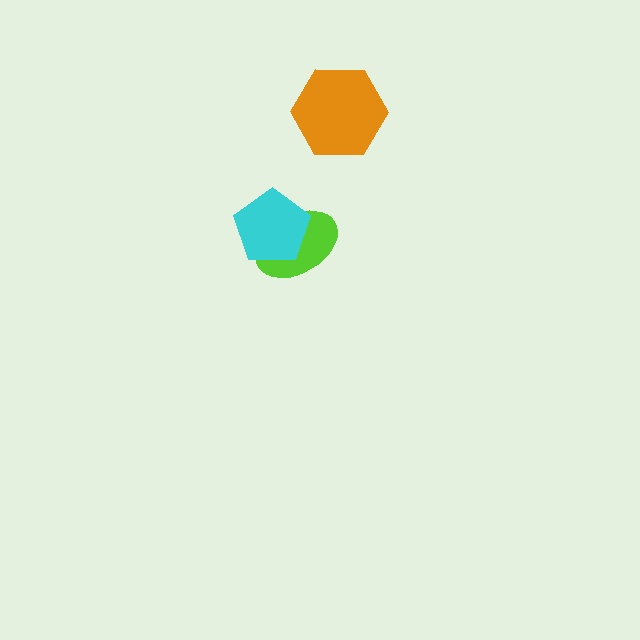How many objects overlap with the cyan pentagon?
1 object overlaps with the cyan pentagon.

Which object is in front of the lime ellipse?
The cyan pentagon is in front of the lime ellipse.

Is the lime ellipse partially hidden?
Yes, it is partially covered by another shape.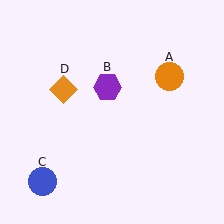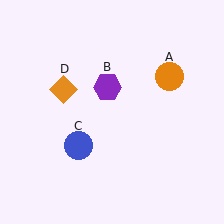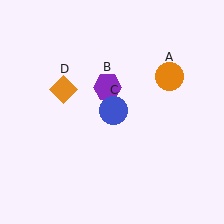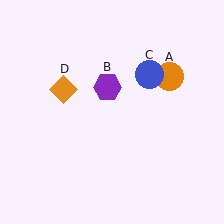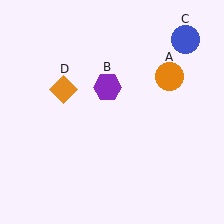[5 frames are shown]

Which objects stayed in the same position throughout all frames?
Orange circle (object A) and purple hexagon (object B) and orange diamond (object D) remained stationary.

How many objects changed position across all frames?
1 object changed position: blue circle (object C).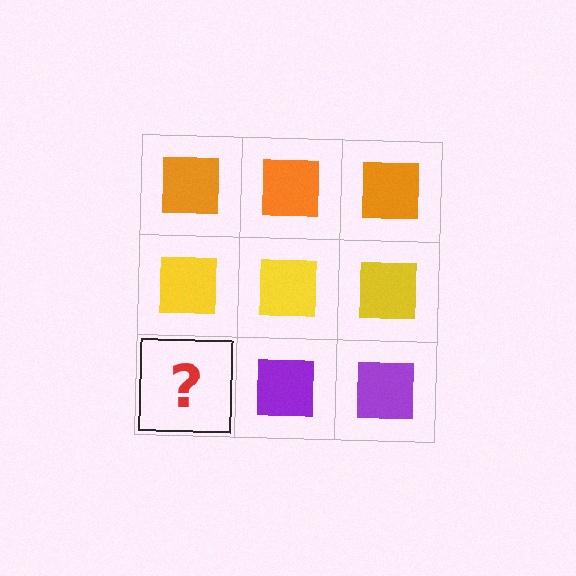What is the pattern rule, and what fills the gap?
The rule is that each row has a consistent color. The gap should be filled with a purple square.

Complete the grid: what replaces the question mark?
The question mark should be replaced with a purple square.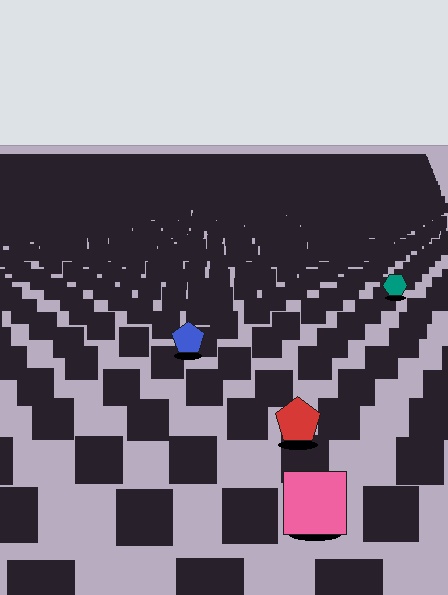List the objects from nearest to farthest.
From nearest to farthest: the pink square, the red pentagon, the blue pentagon, the teal hexagon.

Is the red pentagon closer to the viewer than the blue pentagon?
Yes. The red pentagon is closer — you can tell from the texture gradient: the ground texture is coarser near it.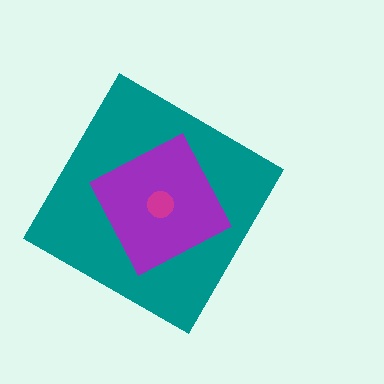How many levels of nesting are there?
3.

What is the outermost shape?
The teal diamond.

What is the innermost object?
The magenta circle.